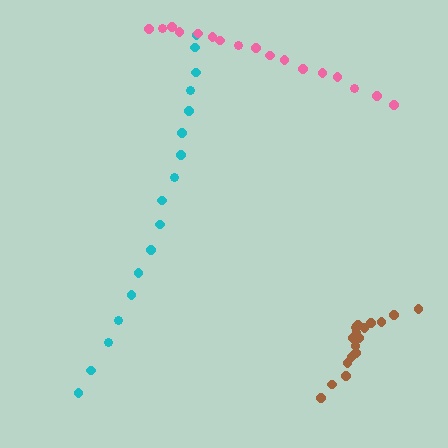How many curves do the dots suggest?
There are 3 distinct paths.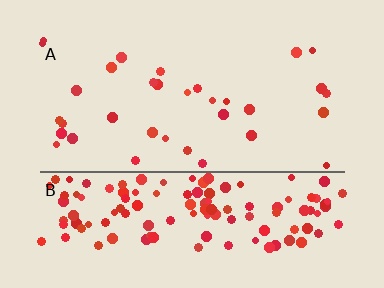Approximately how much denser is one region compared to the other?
Approximately 4.7× — region B over region A.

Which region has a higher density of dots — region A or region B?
B (the bottom).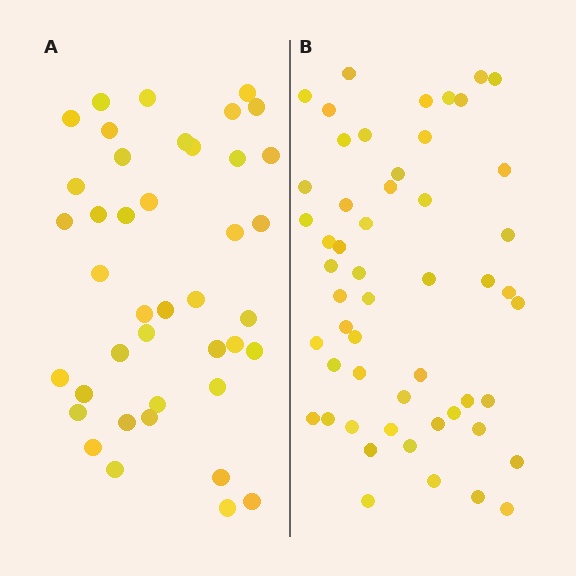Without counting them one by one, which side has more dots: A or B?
Region B (the right region) has more dots.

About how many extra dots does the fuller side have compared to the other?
Region B has roughly 12 or so more dots than region A.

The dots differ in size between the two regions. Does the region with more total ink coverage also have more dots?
No. Region A has more total ink coverage because its dots are larger, but region B actually contains more individual dots. Total area can be misleading — the number of items is what matters here.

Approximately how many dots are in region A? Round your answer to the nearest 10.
About 40 dots. (The exact count is 41, which rounds to 40.)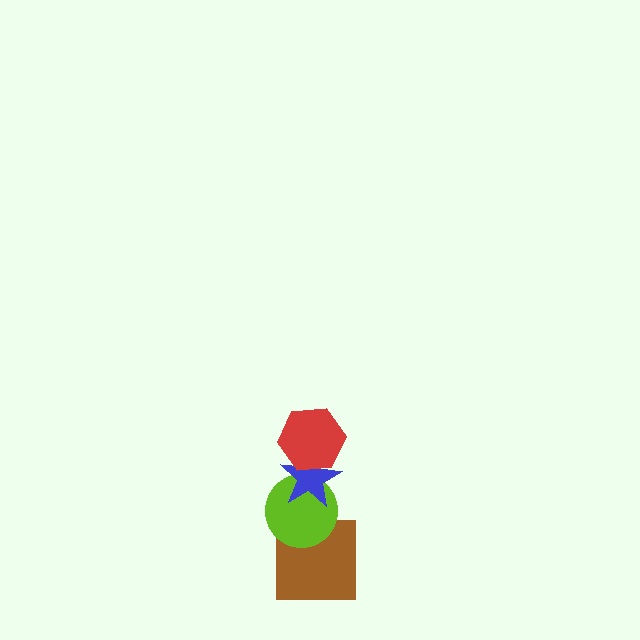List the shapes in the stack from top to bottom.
From top to bottom: the red hexagon, the blue star, the lime circle, the brown square.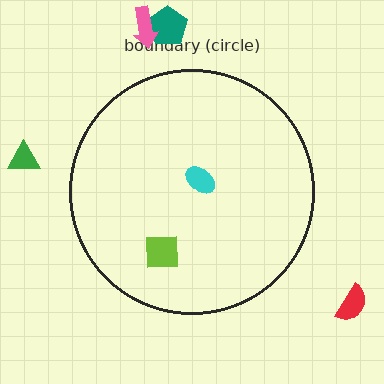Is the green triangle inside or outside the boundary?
Outside.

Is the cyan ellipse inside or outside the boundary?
Inside.